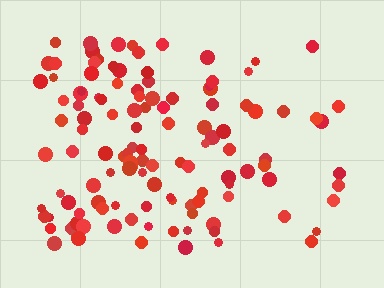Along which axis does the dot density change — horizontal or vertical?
Horizontal.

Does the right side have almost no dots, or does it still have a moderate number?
Still a moderate number, just noticeably fewer than the left.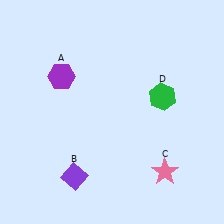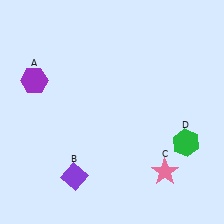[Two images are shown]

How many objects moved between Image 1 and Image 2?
2 objects moved between the two images.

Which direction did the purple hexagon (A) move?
The purple hexagon (A) moved left.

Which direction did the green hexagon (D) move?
The green hexagon (D) moved down.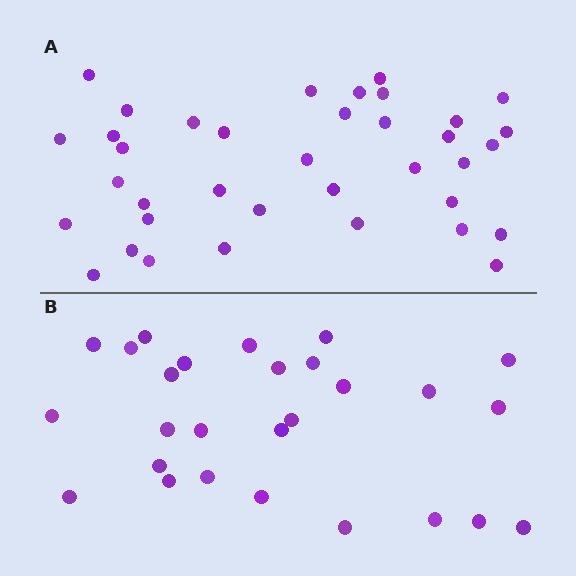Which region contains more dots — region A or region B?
Region A (the top region) has more dots.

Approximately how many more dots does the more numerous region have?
Region A has roughly 10 or so more dots than region B.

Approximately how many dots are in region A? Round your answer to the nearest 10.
About 40 dots. (The exact count is 37, which rounds to 40.)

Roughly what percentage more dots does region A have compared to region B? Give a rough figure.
About 35% more.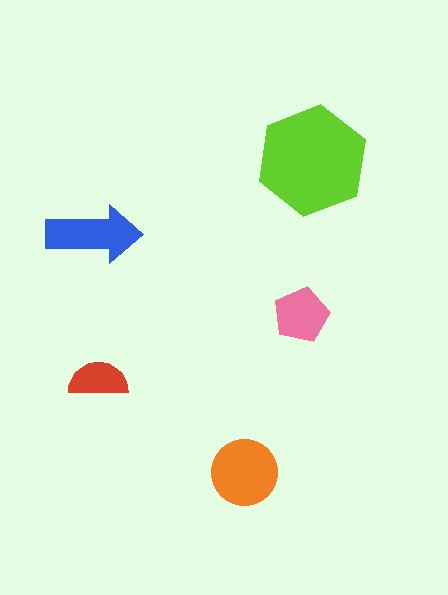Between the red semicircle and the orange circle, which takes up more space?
The orange circle.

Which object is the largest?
The lime hexagon.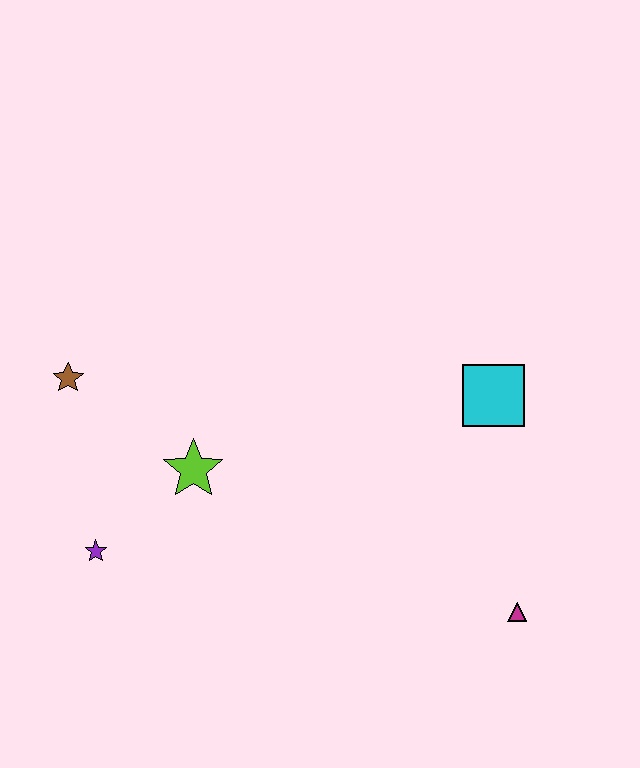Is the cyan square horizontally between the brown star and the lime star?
No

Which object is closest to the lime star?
The purple star is closest to the lime star.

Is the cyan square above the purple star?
Yes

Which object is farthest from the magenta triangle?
The brown star is farthest from the magenta triangle.